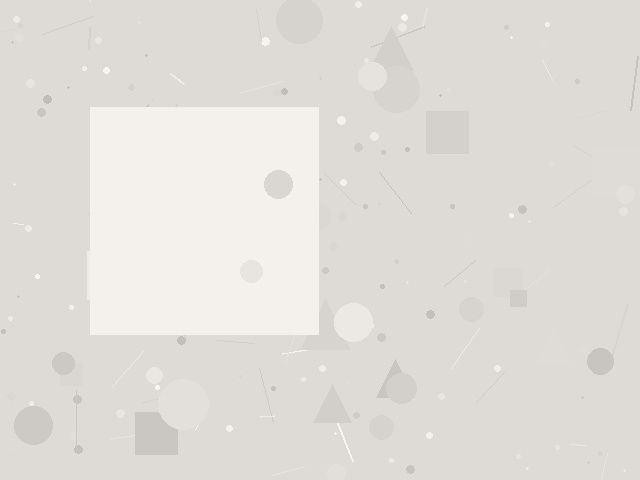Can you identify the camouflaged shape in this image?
The camouflaged shape is a square.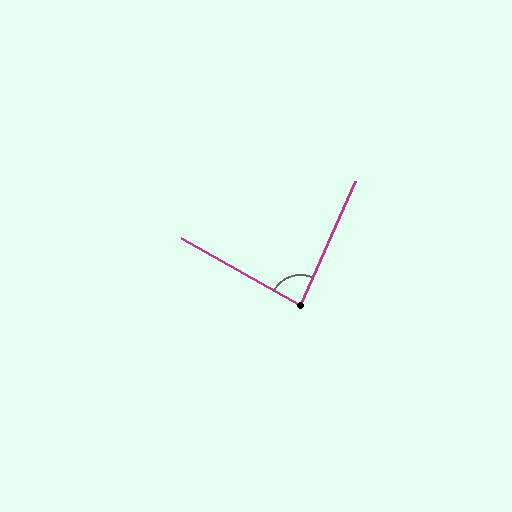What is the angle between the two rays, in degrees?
Approximately 85 degrees.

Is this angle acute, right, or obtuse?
It is acute.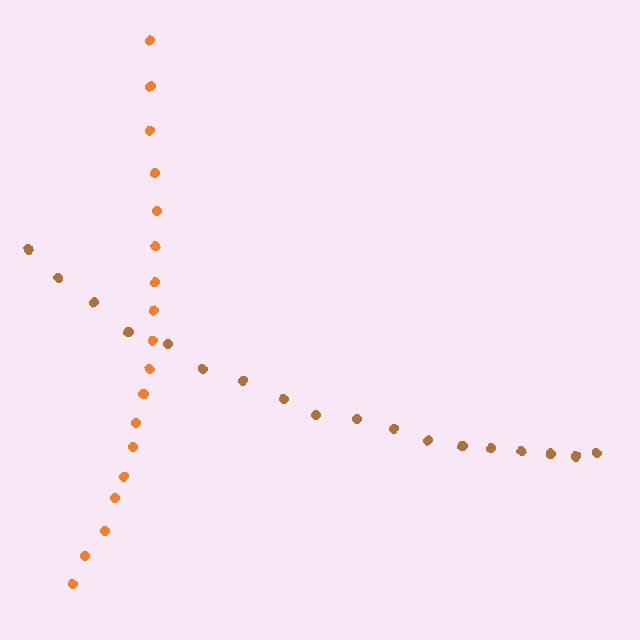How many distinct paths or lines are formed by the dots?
There are 2 distinct paths.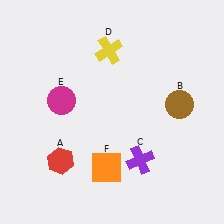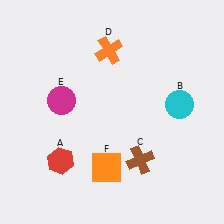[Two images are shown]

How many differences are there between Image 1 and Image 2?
There are 3 differences between the two images.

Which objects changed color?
B changed from brown to cyan. C changed from purple to brown. D changed from yellow to orange.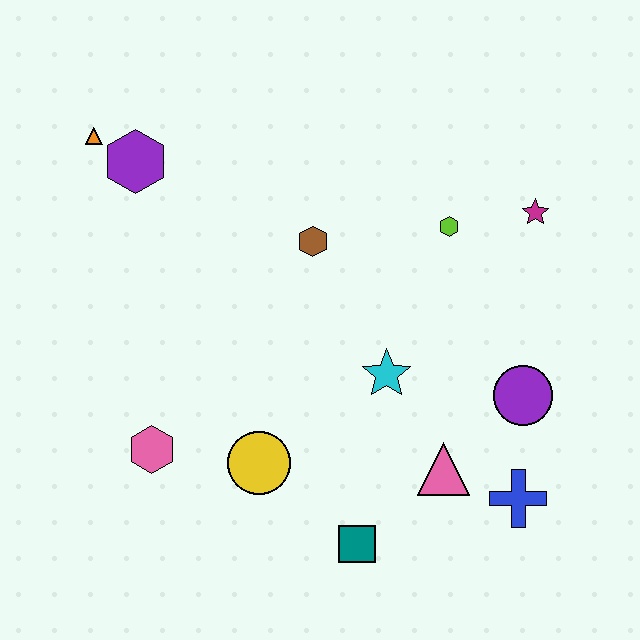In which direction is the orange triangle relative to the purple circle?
The orange triangle is to the left of the purple circle.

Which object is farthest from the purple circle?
The orange triangle is farthest from the purple circle.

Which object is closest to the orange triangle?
The purple hexagon is closest to the orange triangle.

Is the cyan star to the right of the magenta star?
No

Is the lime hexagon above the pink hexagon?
Yes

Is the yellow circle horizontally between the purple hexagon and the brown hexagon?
Yes